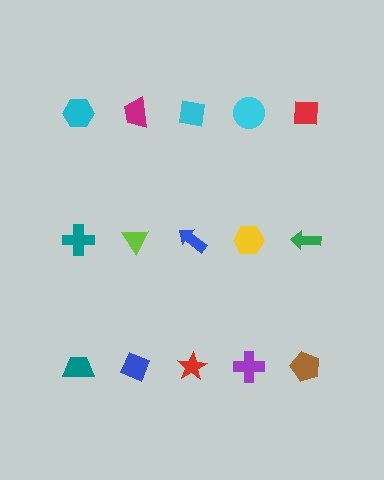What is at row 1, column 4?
A cyan circle.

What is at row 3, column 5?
A brown pentagon.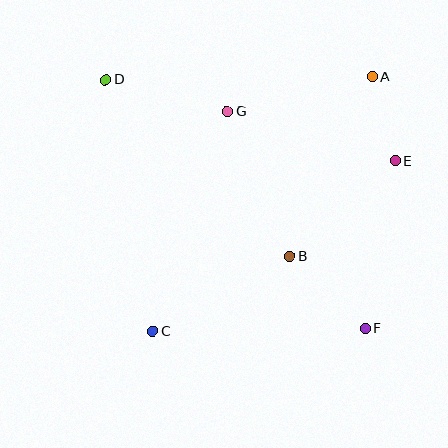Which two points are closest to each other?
Points A and E are closest to each other.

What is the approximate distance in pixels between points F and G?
The distance between F and G is approximately 257 pixels.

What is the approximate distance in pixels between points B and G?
The distance between B and G is approximately 158 pixels.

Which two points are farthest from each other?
Points D and F are farthest from each other.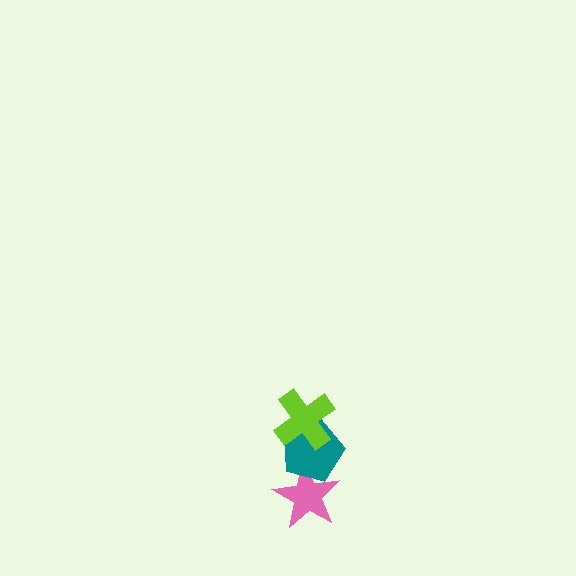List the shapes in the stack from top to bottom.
From top to bottom: the lime cross, the teal pentagon, the pink star.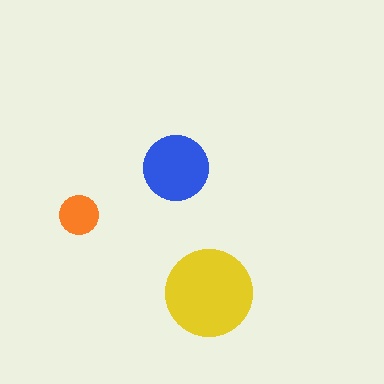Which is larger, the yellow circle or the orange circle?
The yellow one.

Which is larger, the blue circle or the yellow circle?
The yellow one.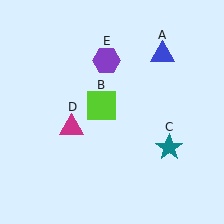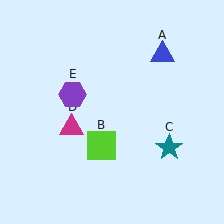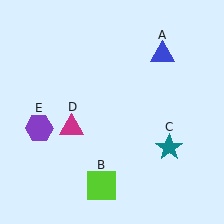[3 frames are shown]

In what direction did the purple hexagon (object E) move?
The purple hexagon (object E) moved down and to the left.